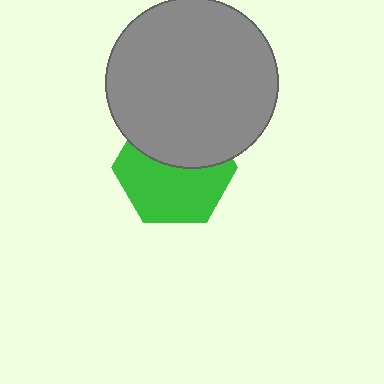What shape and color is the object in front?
The object in front is a gray circle.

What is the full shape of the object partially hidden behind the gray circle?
The partially hidden object is a green hexagon.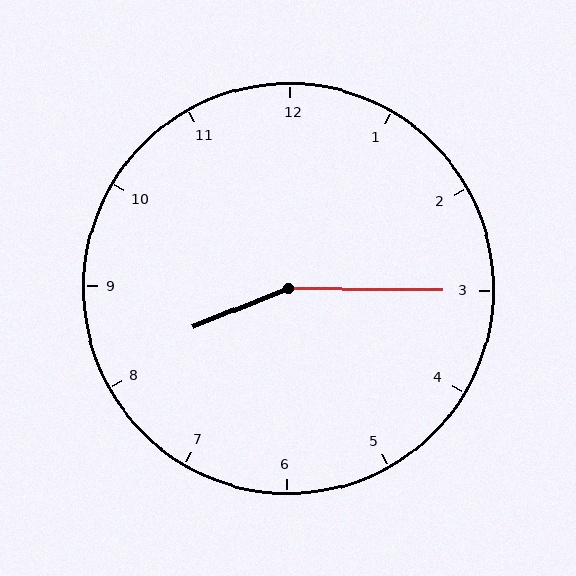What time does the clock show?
8:15.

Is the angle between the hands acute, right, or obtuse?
It is obtuse.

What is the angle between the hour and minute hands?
Approximately 158 degrees.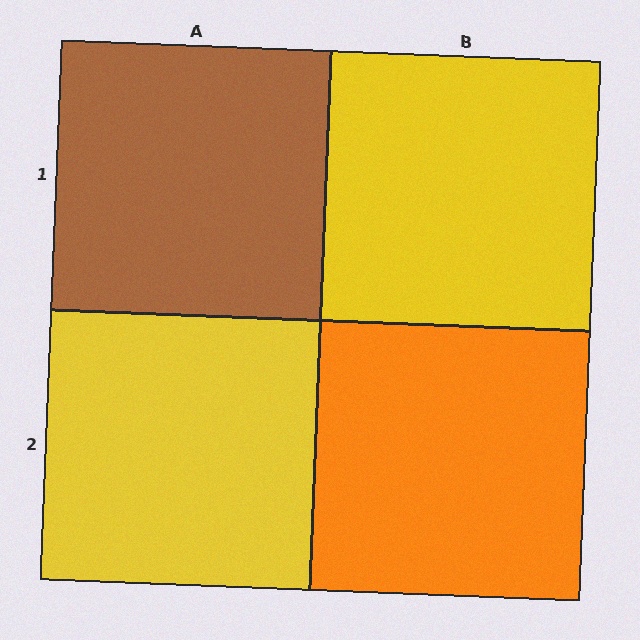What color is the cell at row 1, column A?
Brown.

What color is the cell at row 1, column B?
Yellow.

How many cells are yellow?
2 cells are yellow.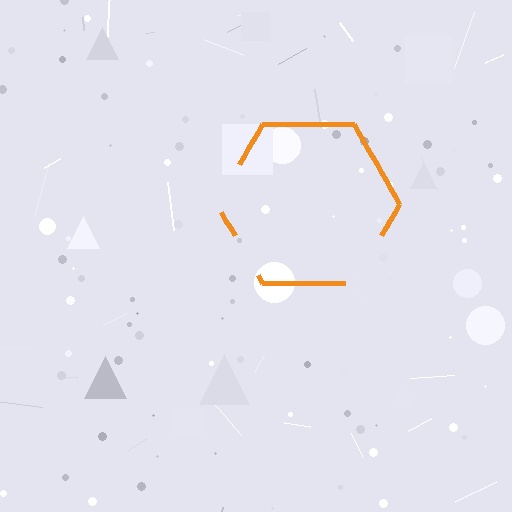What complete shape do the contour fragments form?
The contour fragments form a hexagon.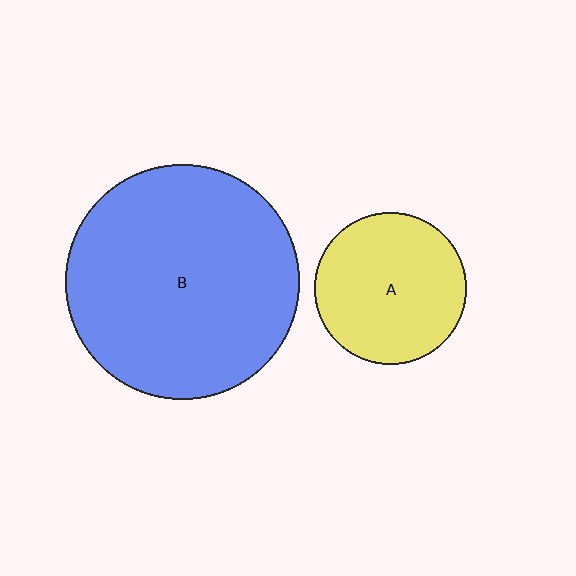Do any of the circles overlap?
No, none of the circles overlap.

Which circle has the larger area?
Circle B (blue).